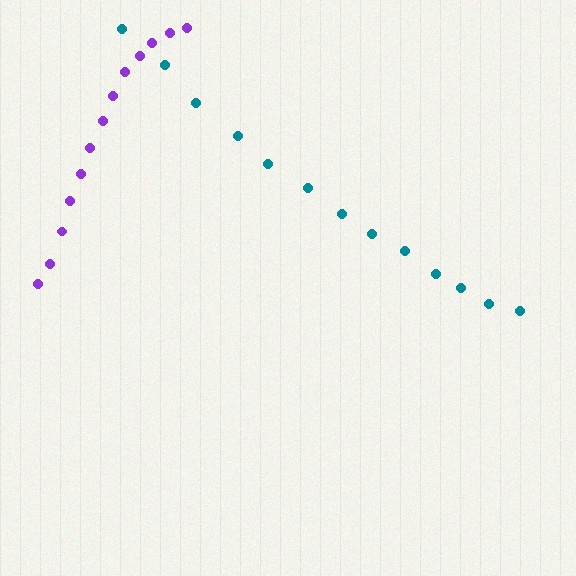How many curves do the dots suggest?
There are 2 distinct paths.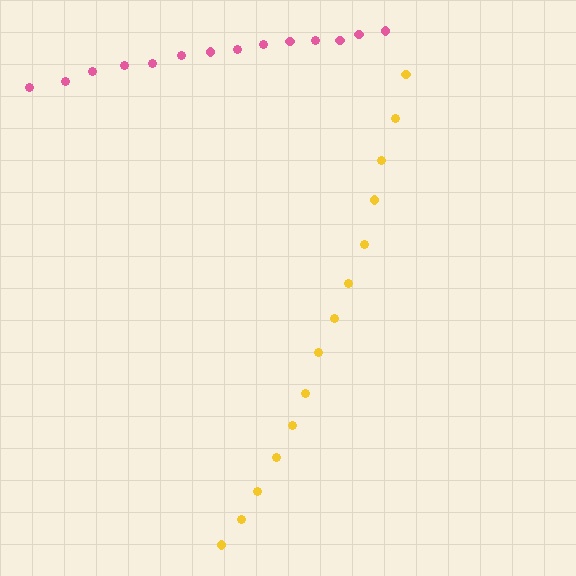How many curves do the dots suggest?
There are 2 distinct paths.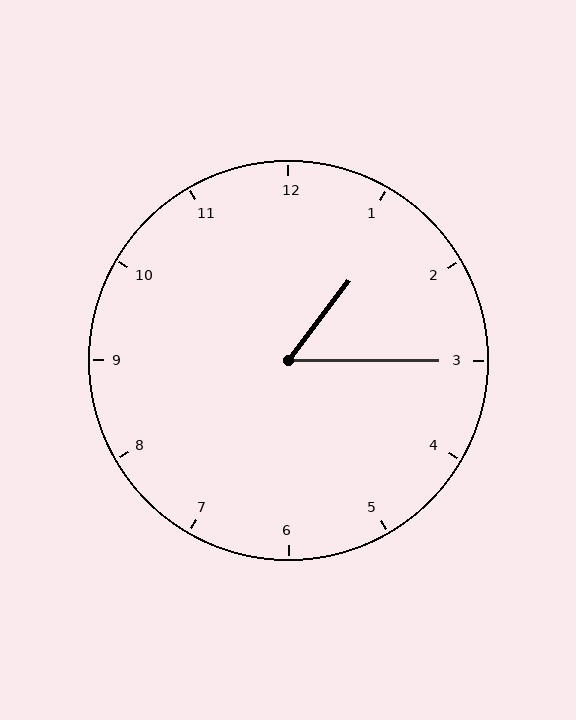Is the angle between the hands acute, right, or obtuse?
It is acute.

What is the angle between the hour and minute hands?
Approximately 52 degrees.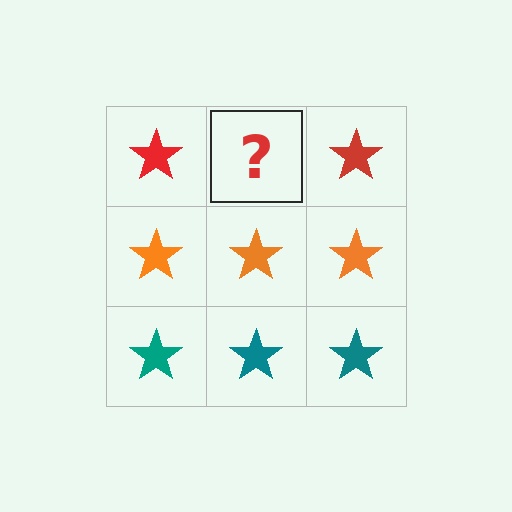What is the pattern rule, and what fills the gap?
The rule is that each row has a consistent color. The gap should be filled with a red star.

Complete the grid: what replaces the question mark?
The question mark should be replaced with a red star.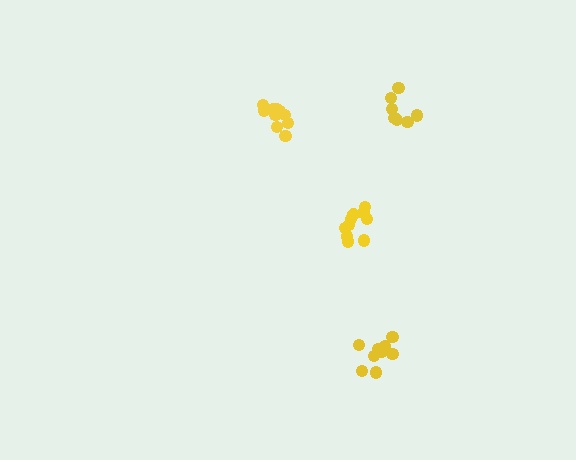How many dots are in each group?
Group 1: 10 dots, Group 2: 10 dots, Group 3: 7 dots, Group 4: 9 dots (36 total).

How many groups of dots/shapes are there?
There are 4 groups.